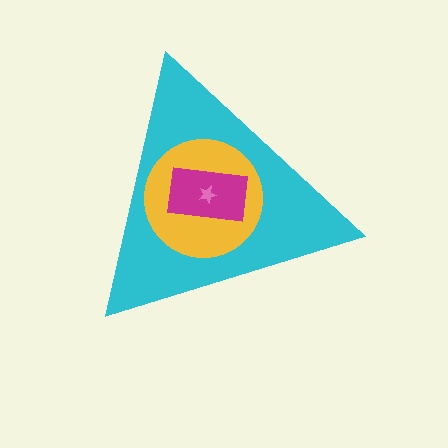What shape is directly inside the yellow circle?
The magenta rectangle.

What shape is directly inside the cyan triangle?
The yellow circle.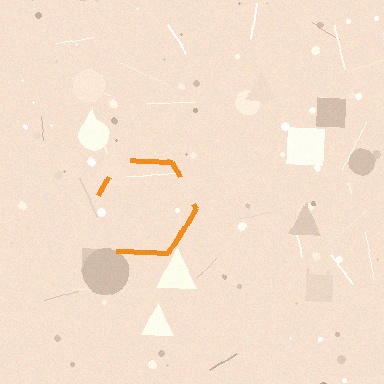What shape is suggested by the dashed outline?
The dashed outline suggests a hexagon.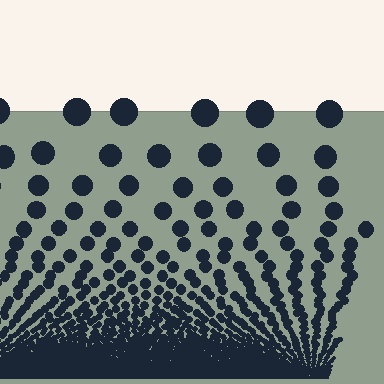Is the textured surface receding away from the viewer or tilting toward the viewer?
The surface appears to tilt toward the viewer. Texture elements get larger and sparser toward the top.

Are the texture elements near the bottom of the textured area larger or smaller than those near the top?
Smaller. The gradient is inverted — elements near the bottom are smaller and denser.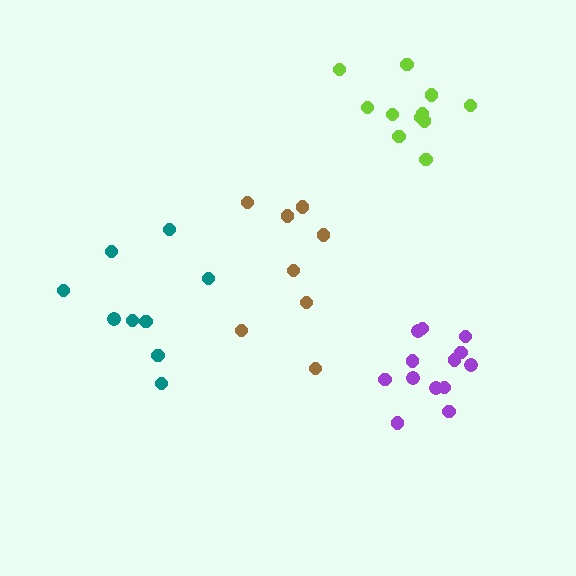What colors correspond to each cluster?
The clusters are colored: lime, brown, teal, purple.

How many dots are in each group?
Group 1: 11 dots, Group 2: 8 dots, Group 3: 9 dots, Group 4: 13 dots (41 total).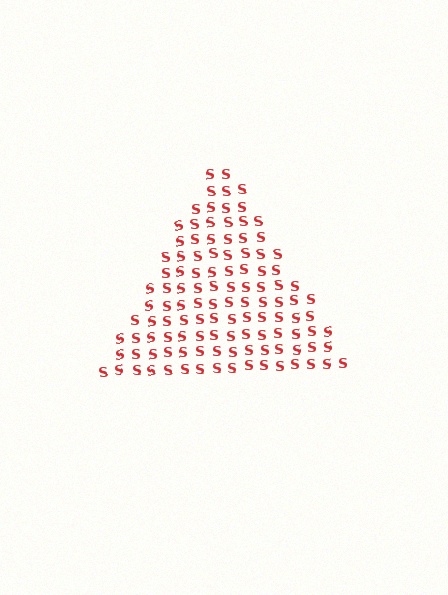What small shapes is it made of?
It is made of small letter S's.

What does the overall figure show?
The overall figure shows a triangle.